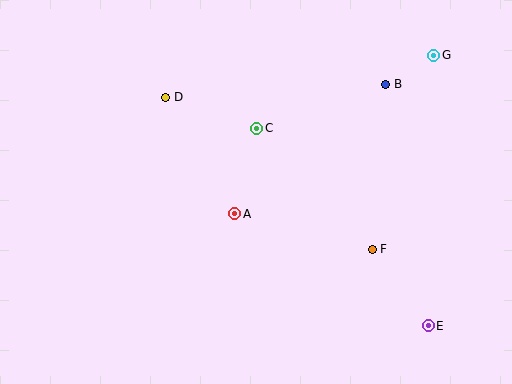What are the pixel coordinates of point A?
Point A is at (235, 214).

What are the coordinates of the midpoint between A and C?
The midpoint between A and C is at (246, 171).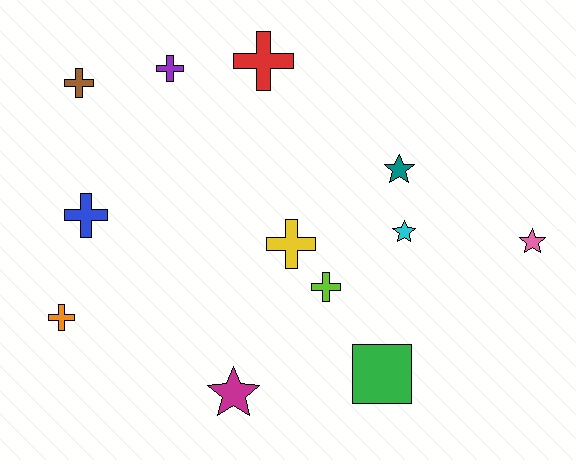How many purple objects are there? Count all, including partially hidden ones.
There is 1 purple object.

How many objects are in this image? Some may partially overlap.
There are 12 objects.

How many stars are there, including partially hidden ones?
There are 4 stars.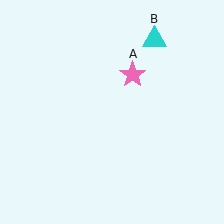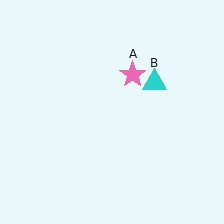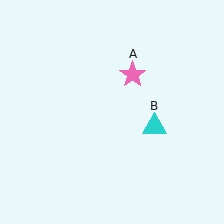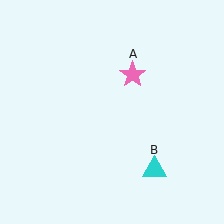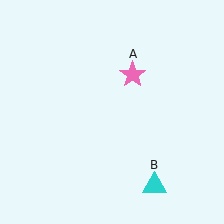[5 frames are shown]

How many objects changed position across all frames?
1 object changed position: cyan triangle (object B).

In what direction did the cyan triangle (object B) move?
The cyan triangle (object B) moved down.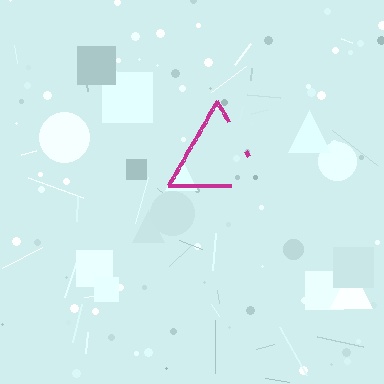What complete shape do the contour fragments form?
The contour fragments form a triangle.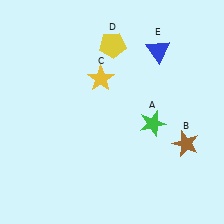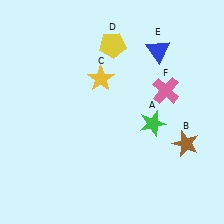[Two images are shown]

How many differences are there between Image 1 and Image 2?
There is 1 difference between the two images.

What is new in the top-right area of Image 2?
A pink cross (F) was added in the top-right area of Image 2.